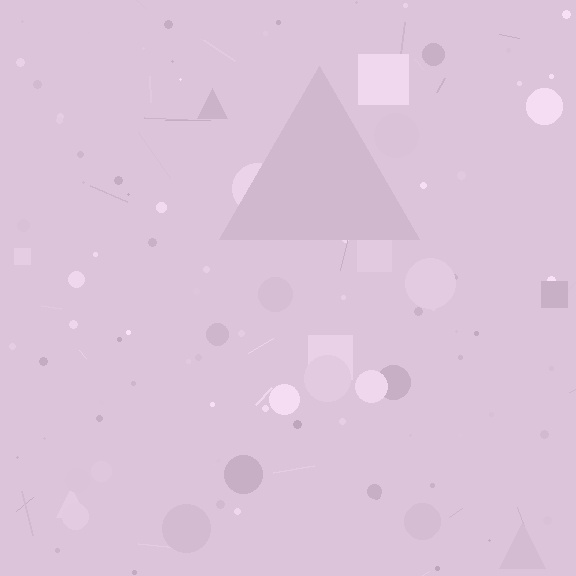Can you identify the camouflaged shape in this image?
The camouflaged shape is a triangle.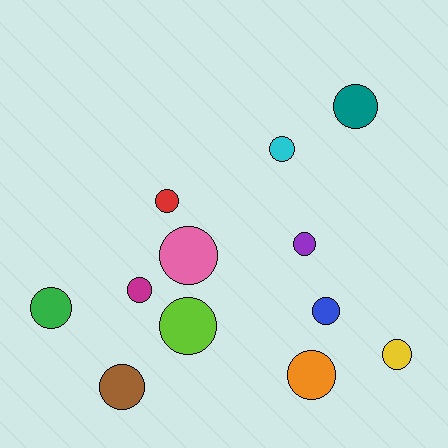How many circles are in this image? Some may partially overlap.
There are 12 circles.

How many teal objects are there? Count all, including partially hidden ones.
There is 1 teal object.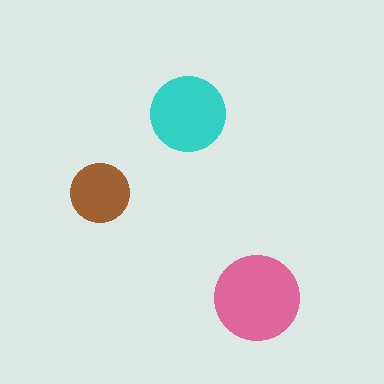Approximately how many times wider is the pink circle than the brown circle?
About 1.5 times wider.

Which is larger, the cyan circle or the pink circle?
The pink one.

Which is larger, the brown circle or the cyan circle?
The cyan one.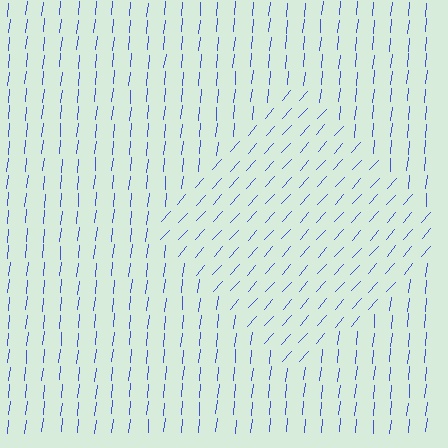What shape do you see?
I see a diamond.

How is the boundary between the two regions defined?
The boundary is defined purely by a change in line orientation (approximately 35 degrees difference). All lines are the same color and thickness.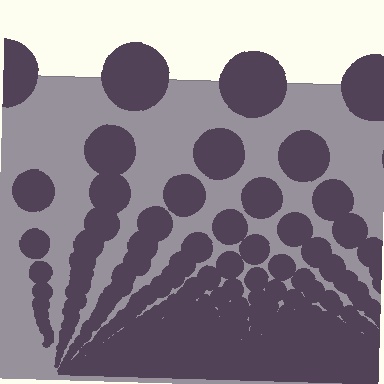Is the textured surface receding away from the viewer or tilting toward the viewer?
The surface appears to tilt toward the viewer. Texture elements get larger and sparser toward the top.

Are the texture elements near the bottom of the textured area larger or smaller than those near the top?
Smaller. The gradient is inverted — elements near the bottom are smaller and denser.